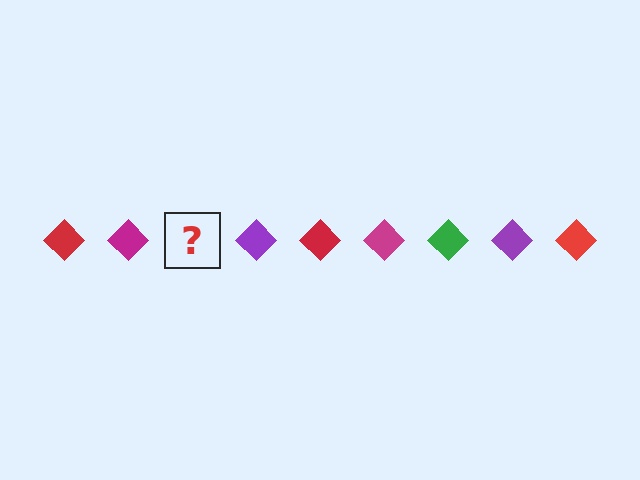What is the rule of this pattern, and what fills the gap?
The rule is that the pattern cycles through red, magenta, green, purple diamonds. The gap should be filled with a green diamond.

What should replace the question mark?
The question mark should be replaced with a green diamond.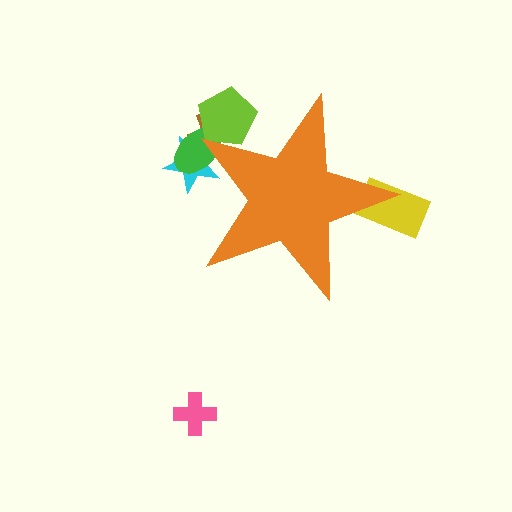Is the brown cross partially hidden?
Yes, the brown cross is partially hidden behind the orange star.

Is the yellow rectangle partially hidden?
Yes, the yellow rectangle is partially hidden behind the orange star.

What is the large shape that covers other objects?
An orange star.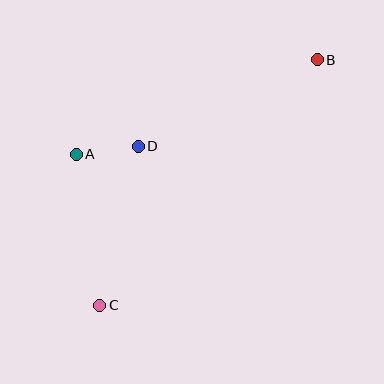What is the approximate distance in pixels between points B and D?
The distance between B and D is approximately 199 pixels.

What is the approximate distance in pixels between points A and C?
The distance between A and C is approximately 153 pixels.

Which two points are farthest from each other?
Points B and C are farthest from each other.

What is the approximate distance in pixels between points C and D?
The distance between C and D is approximately 164 pixels.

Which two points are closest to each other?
Points A and D are closest to each other.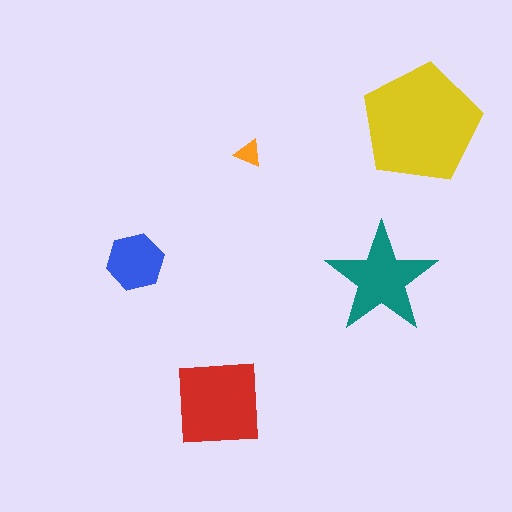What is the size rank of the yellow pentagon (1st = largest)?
1st.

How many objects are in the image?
There are 5 objects in the image.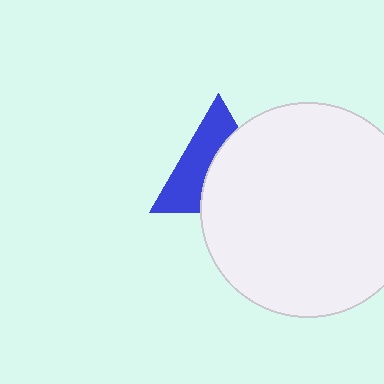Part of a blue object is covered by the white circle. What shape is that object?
It is a triangle.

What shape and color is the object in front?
The object in front is a white circle.